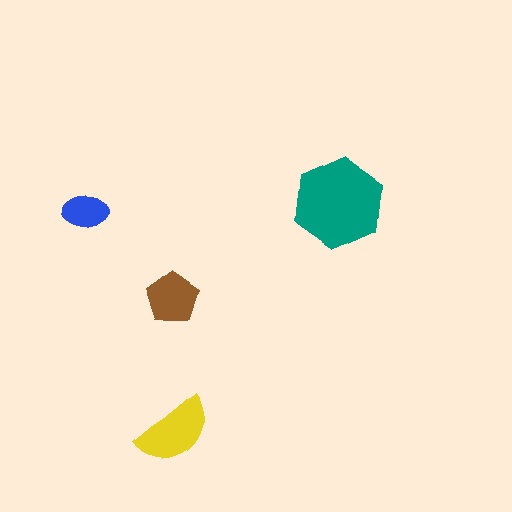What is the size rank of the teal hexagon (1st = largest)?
1st.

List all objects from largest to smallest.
The teal hexagon, the yellow semicircle, the brown pentagon, the blue ellipse.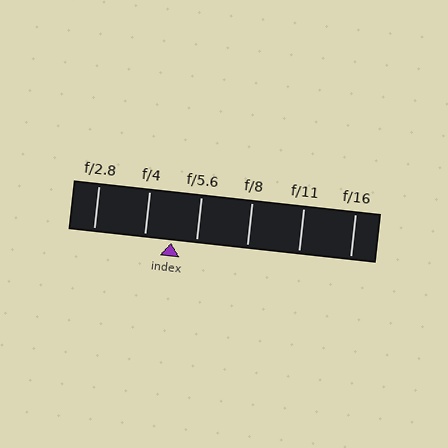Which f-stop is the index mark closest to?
The index mark is closest to f/5.6.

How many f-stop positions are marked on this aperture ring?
There are 6 f-stop positions marked.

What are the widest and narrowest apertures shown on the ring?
The widest aperture shown is f/2.8 and the narrowest is f/16.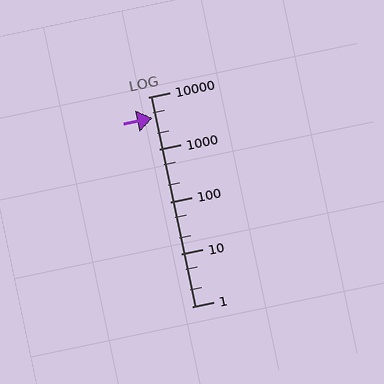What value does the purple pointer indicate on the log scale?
The pointer indicates approximately 4000.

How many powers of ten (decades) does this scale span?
The scale spans 4 decades, from 1 to 10000.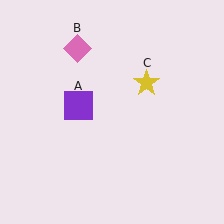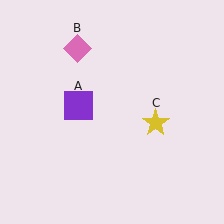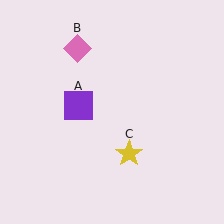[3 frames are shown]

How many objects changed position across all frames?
1 object changed position: yellow star (object C).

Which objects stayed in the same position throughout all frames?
Purple square (object A) and pink diamond (object B) remained stationary.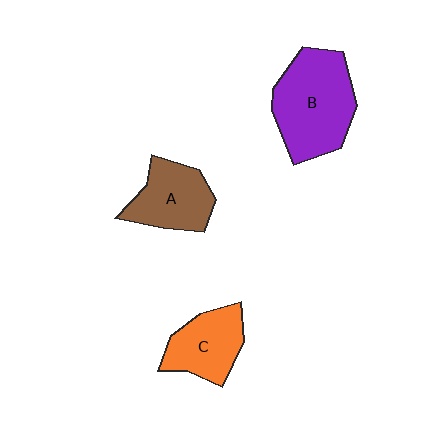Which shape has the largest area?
Shape B (purple).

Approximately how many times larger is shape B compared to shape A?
Approximately 1.5 times.